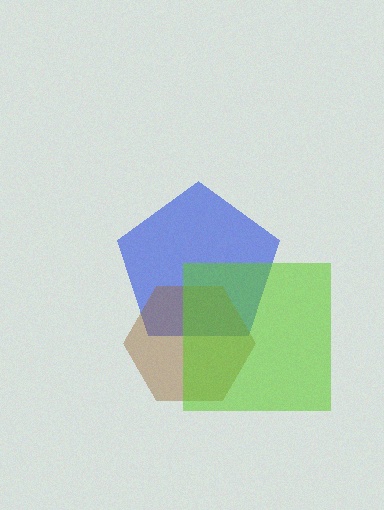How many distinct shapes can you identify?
There are 3 distinct shapes: a blue pentagon, a brown hexagon, a lime square.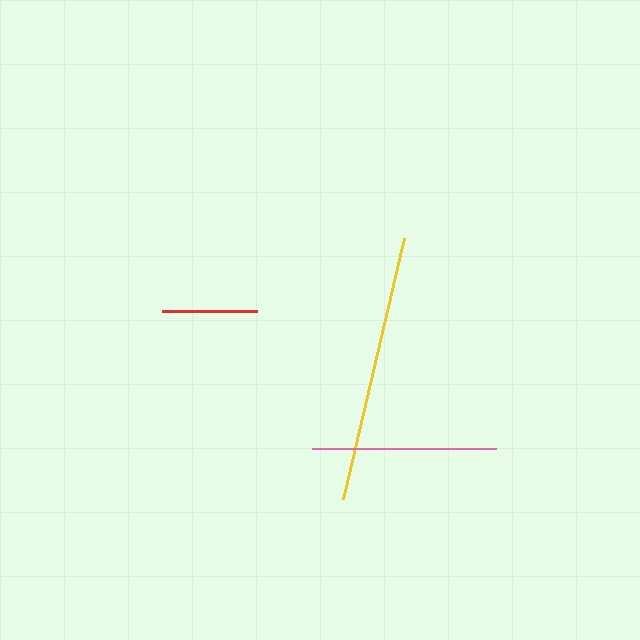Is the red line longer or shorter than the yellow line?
The yellow line is longer than the red line.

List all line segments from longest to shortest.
From longest to shortest: yellow, pink, red.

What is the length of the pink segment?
The pink segment is approximately 184 pixels long.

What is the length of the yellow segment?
The yellow segment is approximately 268 pixels long.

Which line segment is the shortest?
The red line is the shortest at approximately 95 pixels.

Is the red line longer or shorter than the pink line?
The pink line is longer than the red line.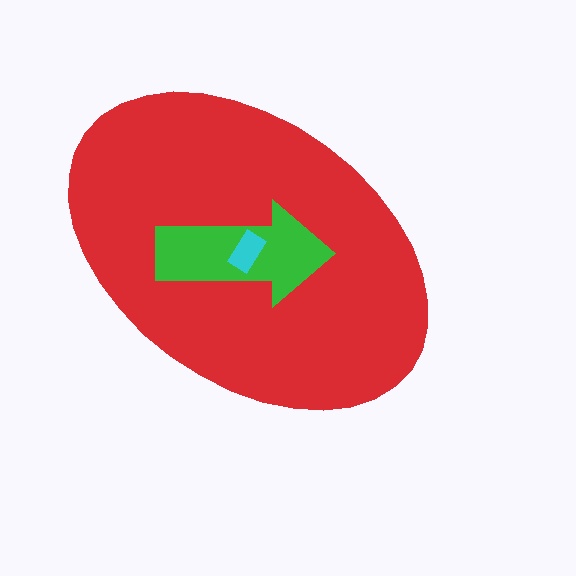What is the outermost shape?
The red ellipse.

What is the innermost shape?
The cyan rectangle.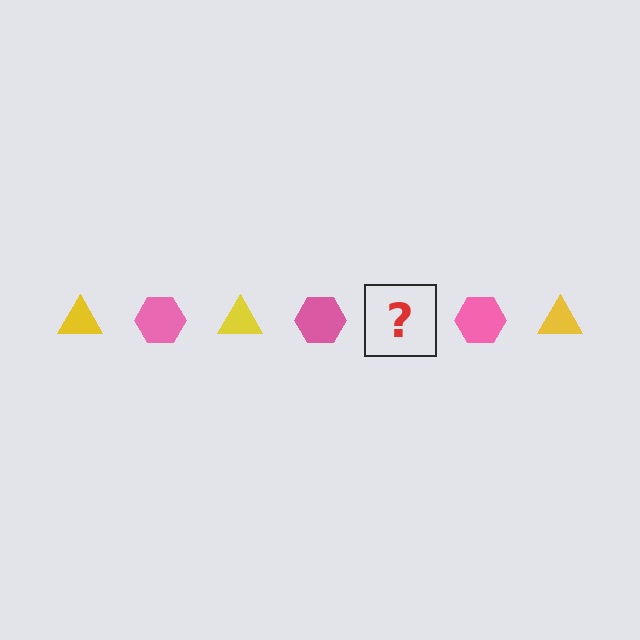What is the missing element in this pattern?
The missing element is a yellow triangle.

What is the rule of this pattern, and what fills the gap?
The rule is that the pattern alternates between yellow triangle and pink hexagon. The gap should be filled with a yellow triangle.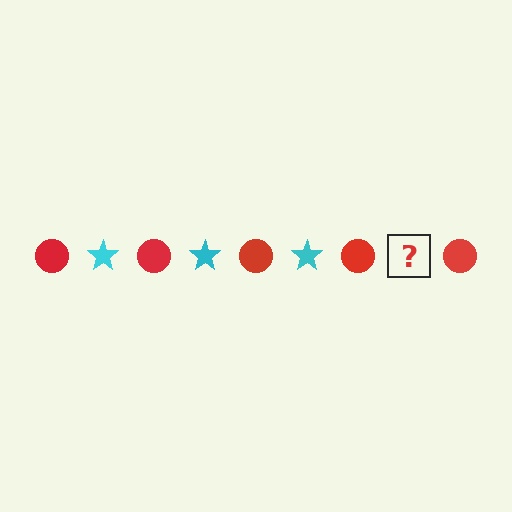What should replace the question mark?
The question mark should be replaced with a cyan star.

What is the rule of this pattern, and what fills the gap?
The rule is that the pattern alternates between red circle and cyan star. The gap should be filled with a cyan star.